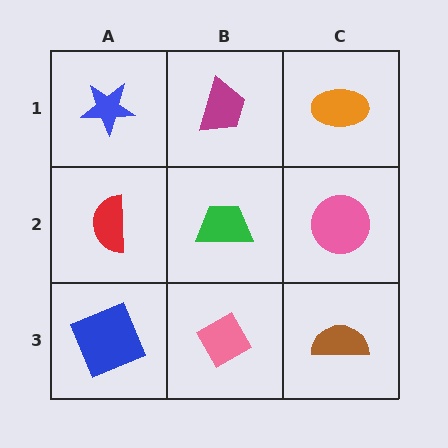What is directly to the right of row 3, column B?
A brown semicircle.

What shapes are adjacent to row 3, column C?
A pink circle (row 2, column C), a pink diamond (row 3, column B).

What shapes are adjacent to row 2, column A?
A blue star (row 1, column A), a blue square (row 3, column A), a green trapezoid (row 2, column B).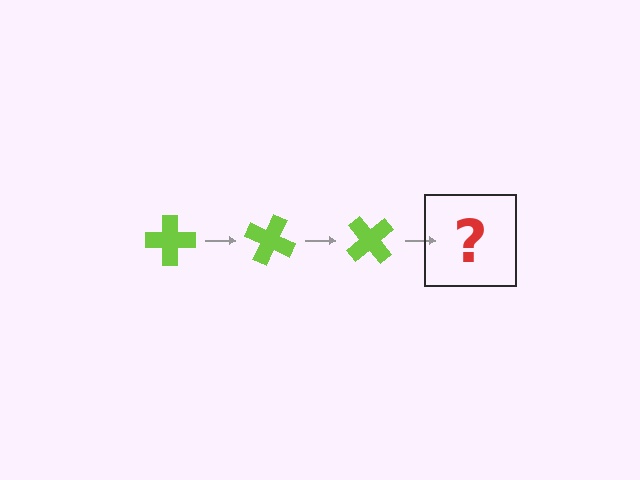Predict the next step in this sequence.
The next step is a lime cross rotated 75 degrees.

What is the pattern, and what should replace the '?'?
The pattern is that the cross rotates 25 degrees each step. The '?' should be a lime cross rotated 75 degrees.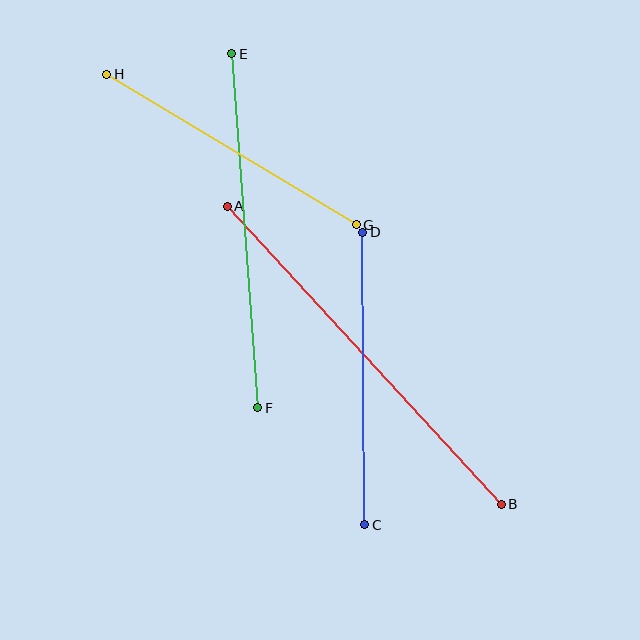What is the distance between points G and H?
The distance is approximately 291 pixels.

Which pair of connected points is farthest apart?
Points A and B are farthest apart.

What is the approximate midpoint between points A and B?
The midpoint is at approximately (364, 355) pixels.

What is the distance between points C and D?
The distance is approximately 292 pixels.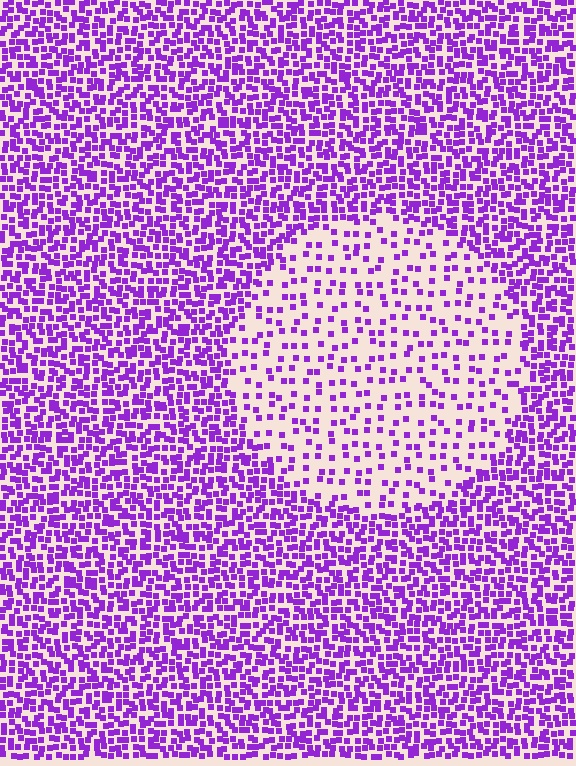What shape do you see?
I see a circle.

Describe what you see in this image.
The image contains small purple elements arranged at two different densities. A circle-shaped region is visible where the elements are less densely packed than the surrounding area.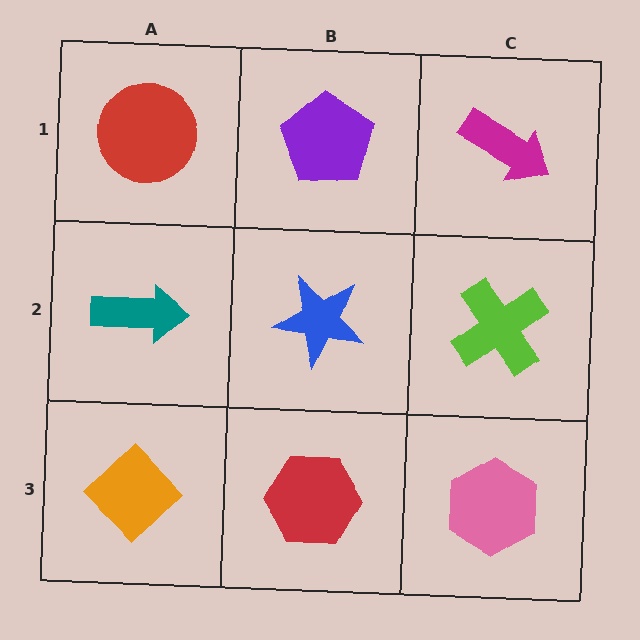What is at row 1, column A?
A red circle.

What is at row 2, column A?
A teal arrow.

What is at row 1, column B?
A purple pentagon.